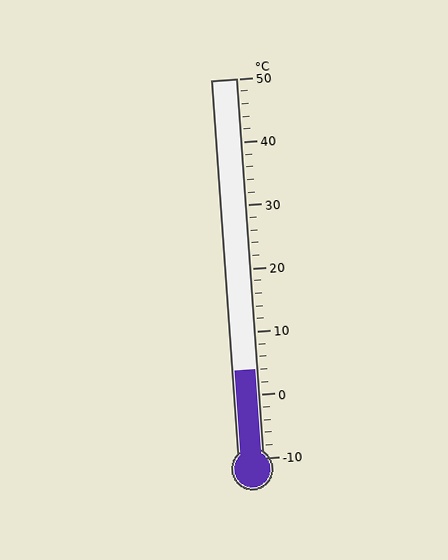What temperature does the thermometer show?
The thermometer shows approximately 4°C.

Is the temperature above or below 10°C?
The temperature is below 10°C.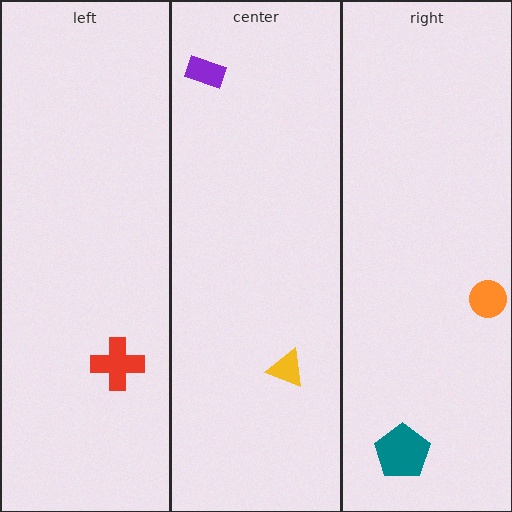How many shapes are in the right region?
2.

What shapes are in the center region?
The yellow triangle, the purple rectangle.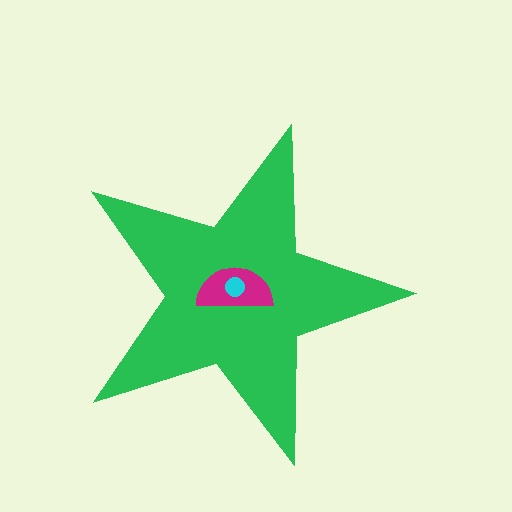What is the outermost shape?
The green star.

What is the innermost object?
The cyan circle.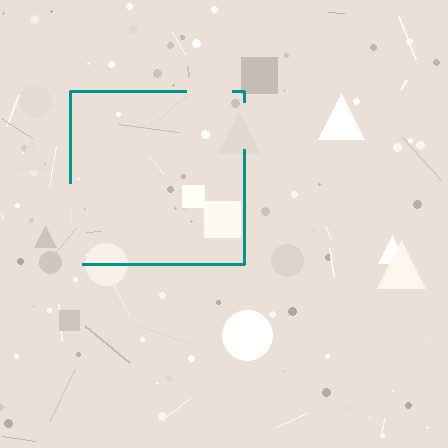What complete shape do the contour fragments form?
The contour fragments form a square.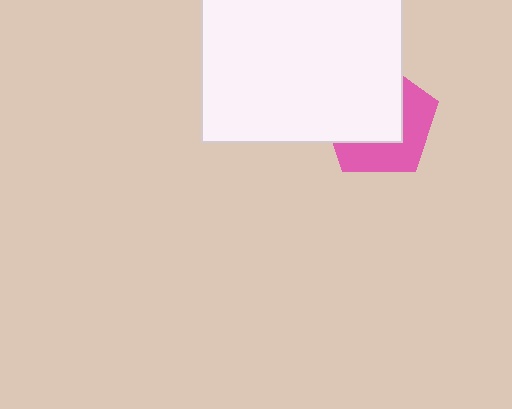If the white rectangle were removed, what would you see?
You would see the complete pink pentagon.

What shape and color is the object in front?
The object in front is a white rectangle.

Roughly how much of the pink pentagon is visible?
A small part of it is visible (roughly 42%).